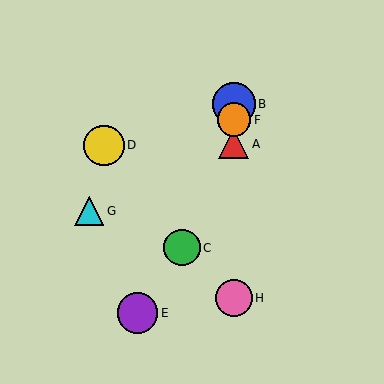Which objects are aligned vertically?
Objects A, B, F, H are aligned vertically.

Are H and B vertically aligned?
Yes, both are at x≈234.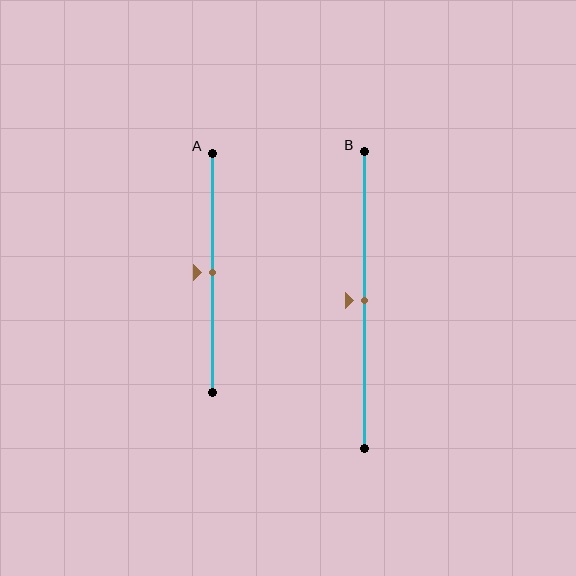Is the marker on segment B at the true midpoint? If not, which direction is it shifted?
Yes, the marker on segment B is at the true midpoint.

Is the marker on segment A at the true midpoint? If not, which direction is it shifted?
Yes, the marker on segment A is at the true midpoint.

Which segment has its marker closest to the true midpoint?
Segment A has its marker closest to the true midpoint.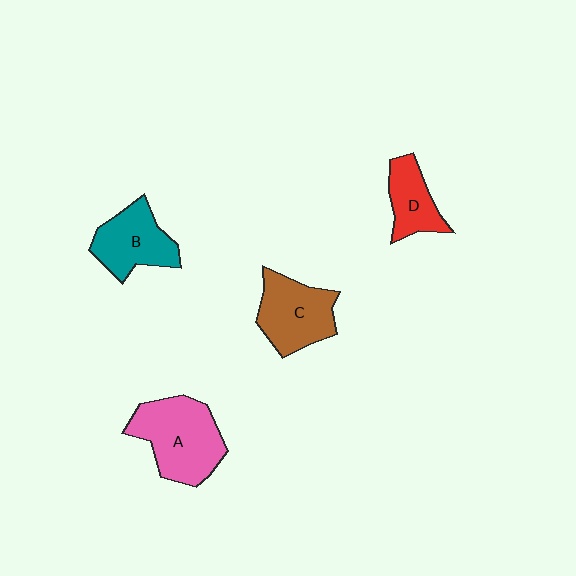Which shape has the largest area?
Shape A (pink).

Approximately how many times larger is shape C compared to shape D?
Approximately 1.5 times.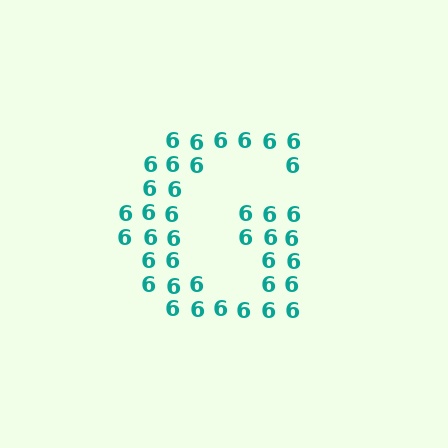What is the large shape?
The large shape is the letter G.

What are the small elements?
The small elements are digit 6's.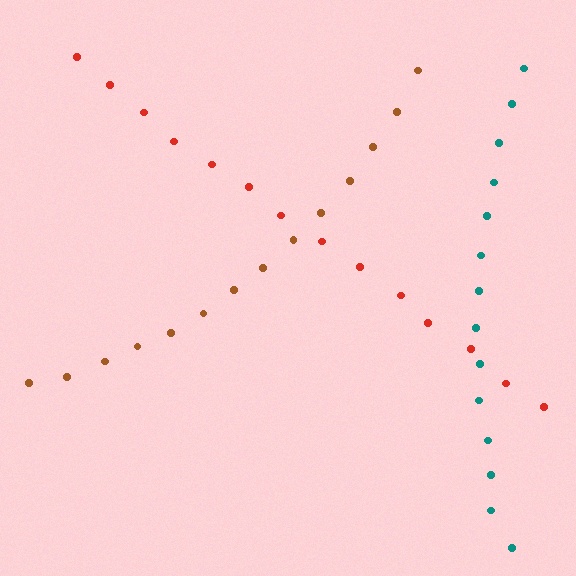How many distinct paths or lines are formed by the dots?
There are 3 distinct paths.